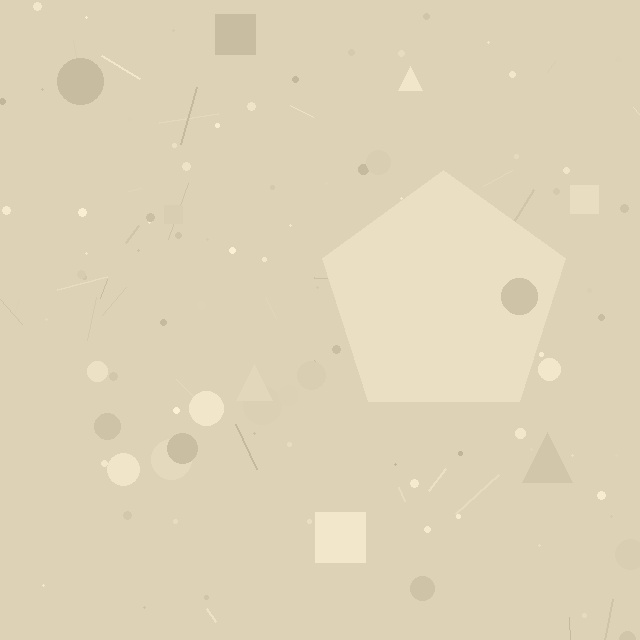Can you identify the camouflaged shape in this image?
The camouflaged shape is a pentagon.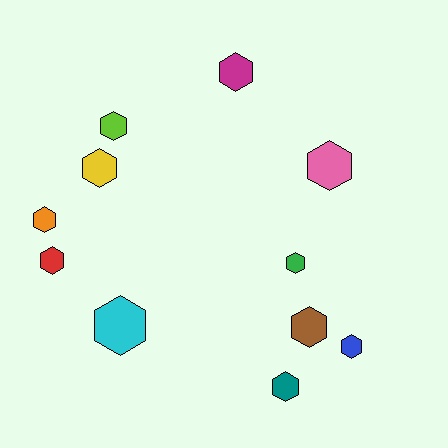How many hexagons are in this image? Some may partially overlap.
There are 11 hexagons.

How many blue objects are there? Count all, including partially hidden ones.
There is 1 blue object.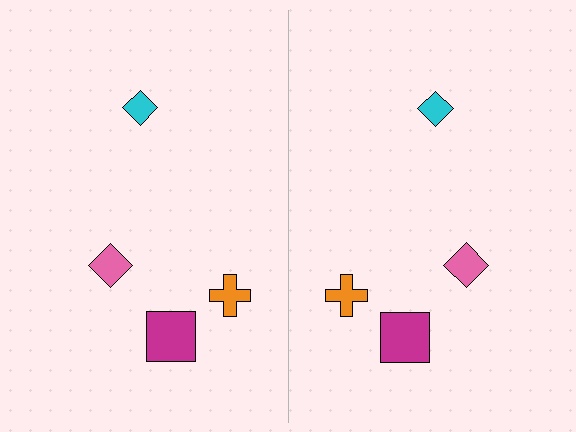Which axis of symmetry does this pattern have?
The pattern has a vertical axis of symmetry running through the center of the image.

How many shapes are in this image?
There are 8 shapes in this image.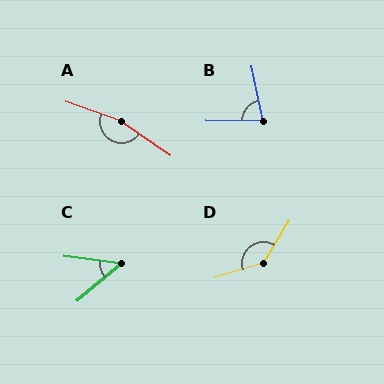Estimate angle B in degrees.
Approximately 77 degrees.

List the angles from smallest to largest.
C (48°), B (77°), D (138°), A (164°).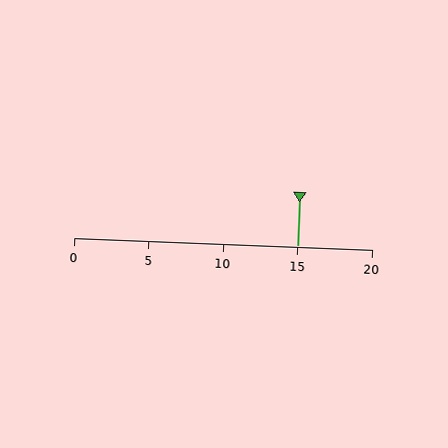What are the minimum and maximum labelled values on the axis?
The axis runs from 0 to 20.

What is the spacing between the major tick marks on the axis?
The major ticks are spaced 5 apart.